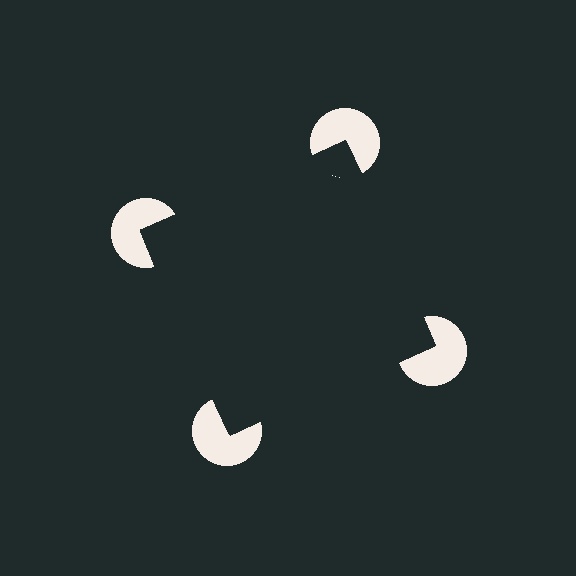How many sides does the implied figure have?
4 sides.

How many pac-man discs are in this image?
There are 4 — one at each vertex of the illusory square.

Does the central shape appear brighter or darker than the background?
It typically appears slightly darker than the background, even though no actual brightness change is drawn.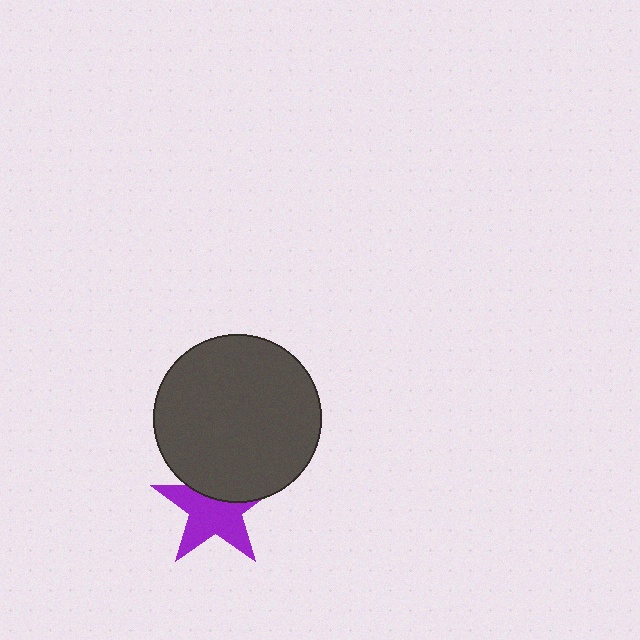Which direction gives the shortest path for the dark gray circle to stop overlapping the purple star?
Moving up gives the shortest separation.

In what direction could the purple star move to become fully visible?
The purple star could move down. That would shift it out from behind the dark gray circle entirely.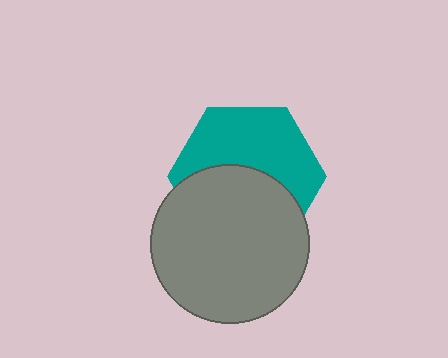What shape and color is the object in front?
The object in front is a gray circle.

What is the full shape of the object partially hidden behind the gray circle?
The partially hidden object is a teal hexagon.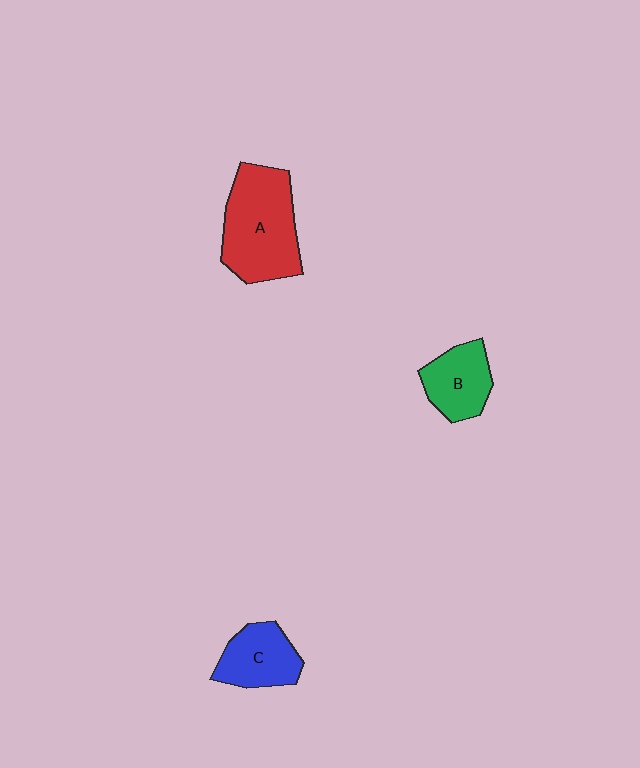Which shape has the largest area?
Shape A (red).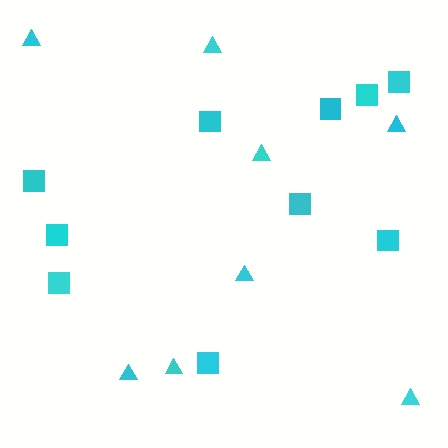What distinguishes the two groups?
There are 2 groups: one group of triangles (8) and one group of squares (10).